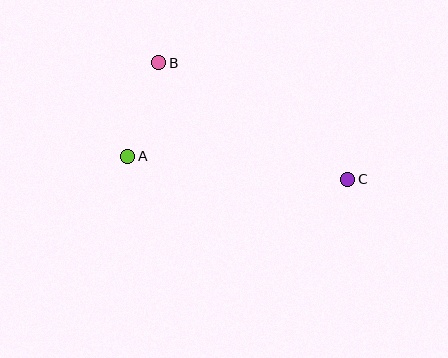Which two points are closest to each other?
Points A and B are closest to each other.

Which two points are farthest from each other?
Points B and C are farthest from each other.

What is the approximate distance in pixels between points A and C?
The distance between A and C is approximately 221 pixels.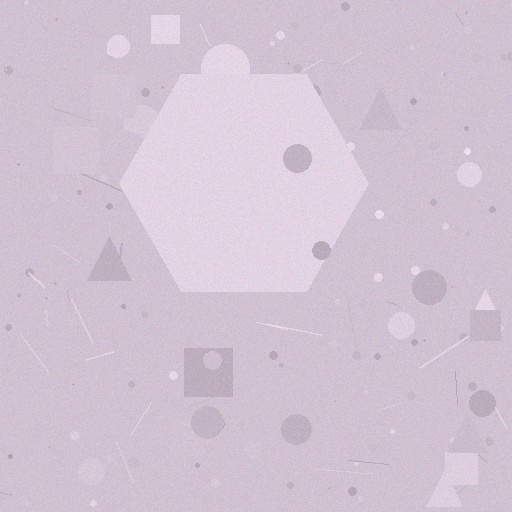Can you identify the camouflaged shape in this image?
The camouflaged shape is a hexagon.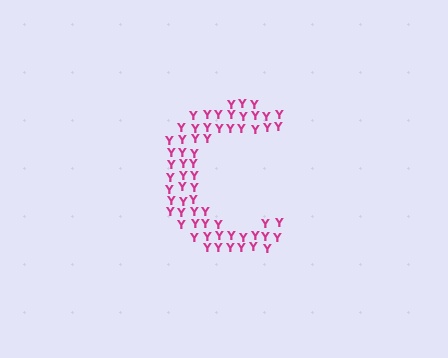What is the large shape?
The large shape is the letter C.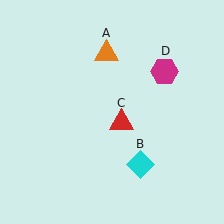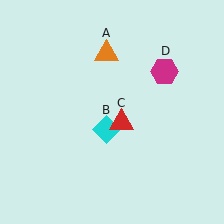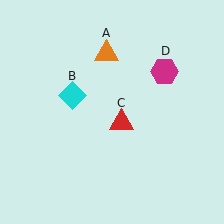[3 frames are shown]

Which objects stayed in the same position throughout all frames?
Orange triangle (object A) and red triangle (object C) and magenta hexagon (object D) remained stationary.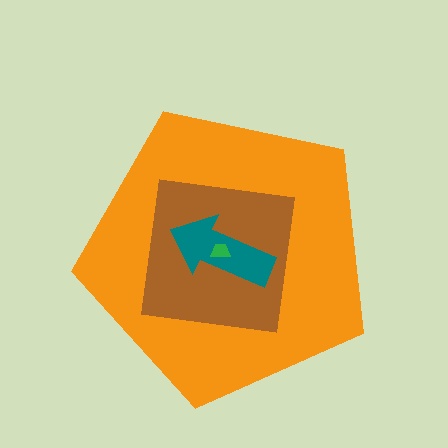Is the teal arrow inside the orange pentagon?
Yes.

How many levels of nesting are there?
4.